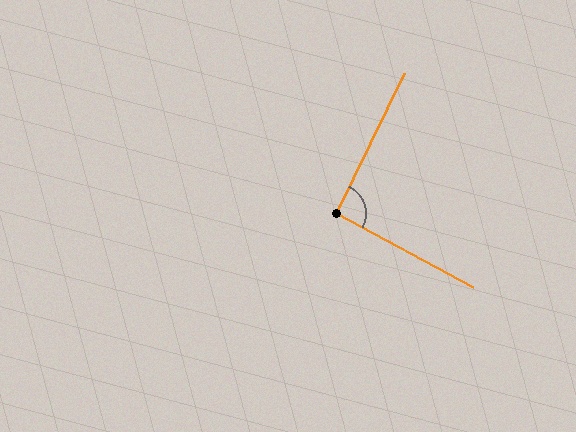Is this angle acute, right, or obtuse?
It is approximately a right angle.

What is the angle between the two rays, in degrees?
Approximately 92 degrees.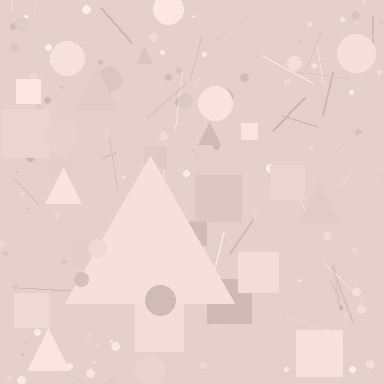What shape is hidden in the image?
A triangle is hidden in the image.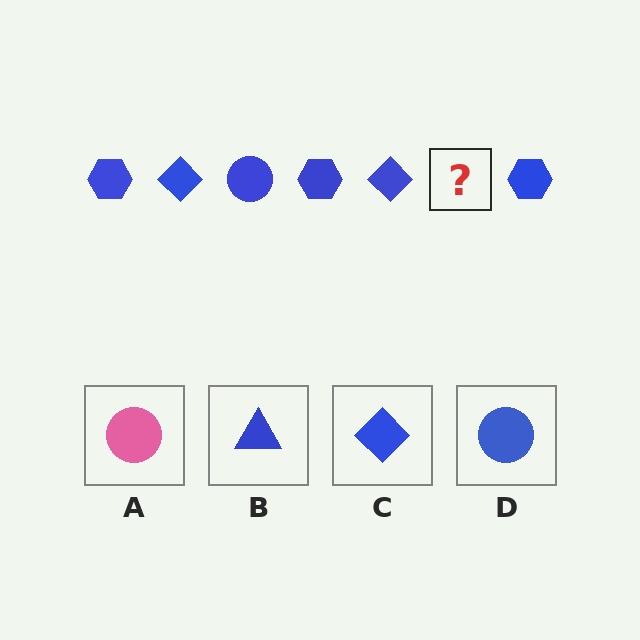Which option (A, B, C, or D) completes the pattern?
D.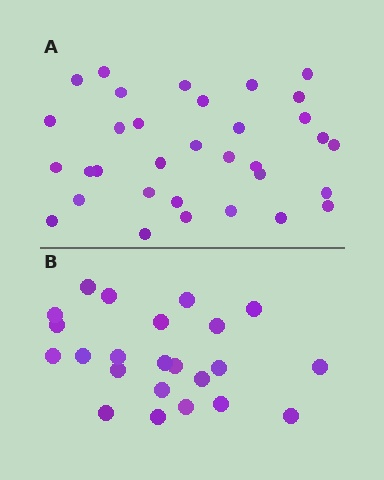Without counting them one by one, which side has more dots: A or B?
Region A (the top region) has more dots.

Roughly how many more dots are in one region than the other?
Region A has roughly 10 or so more dots than region B.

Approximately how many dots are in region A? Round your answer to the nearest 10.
About 30 dots. (The exact count is 33, which rounds to 30.)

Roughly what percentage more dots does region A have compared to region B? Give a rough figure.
About 45% more.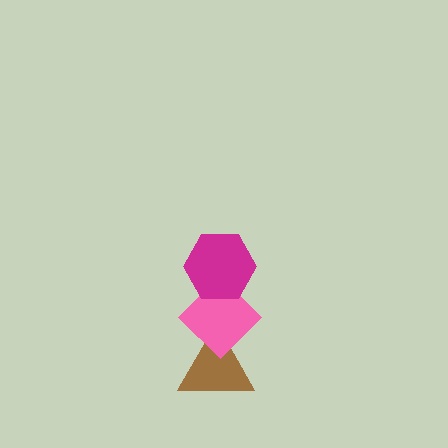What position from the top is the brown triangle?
The brown triangle is 3rd from the top.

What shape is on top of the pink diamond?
The magenta hexagon is on top of the pink diamond.